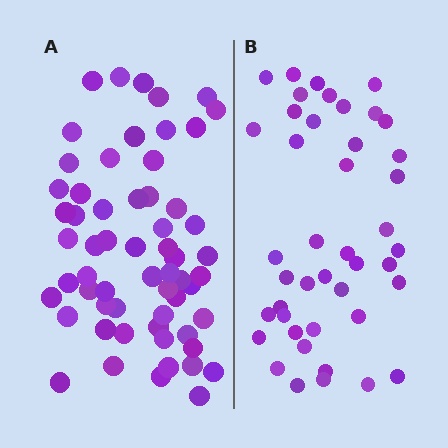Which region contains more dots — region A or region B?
Region A (the left region) has more dots.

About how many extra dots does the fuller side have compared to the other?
Region A has approximately 15 more dots than region B.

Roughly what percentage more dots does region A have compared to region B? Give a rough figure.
About 40% more.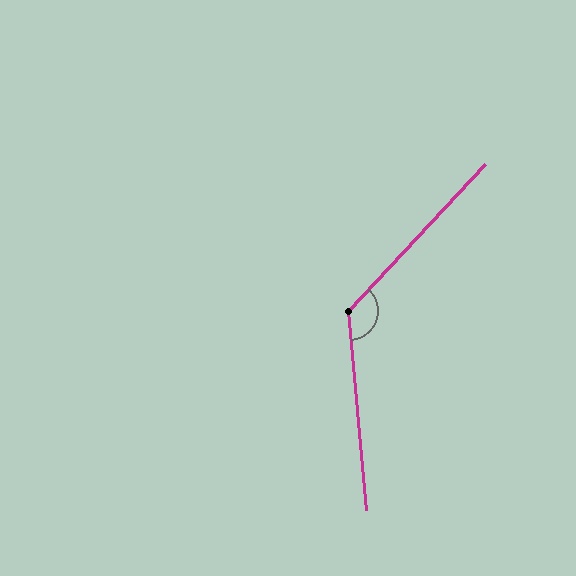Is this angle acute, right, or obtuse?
It is obtuse.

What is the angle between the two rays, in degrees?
Approximately 132 degrees.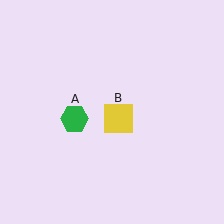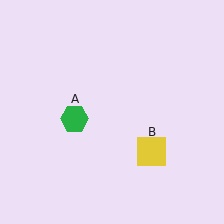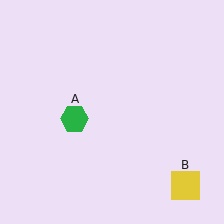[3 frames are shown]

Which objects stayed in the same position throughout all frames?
Green hexagon (object A) remained stationary.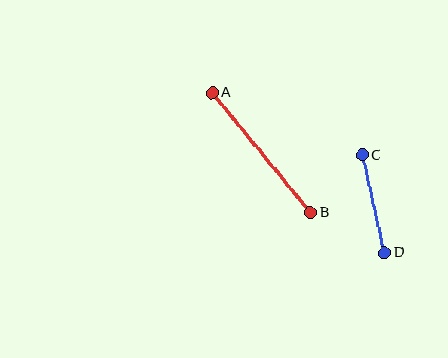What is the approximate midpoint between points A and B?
The midpoint is at approximately (261, 153) pixels.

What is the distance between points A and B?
The distance is approximately 155 pixels.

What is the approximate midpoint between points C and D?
The midpoint is at approximately (373, 204) pixels.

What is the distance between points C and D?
The distance is approximately 100 pixels.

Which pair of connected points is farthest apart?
Points A and B are farthest apart.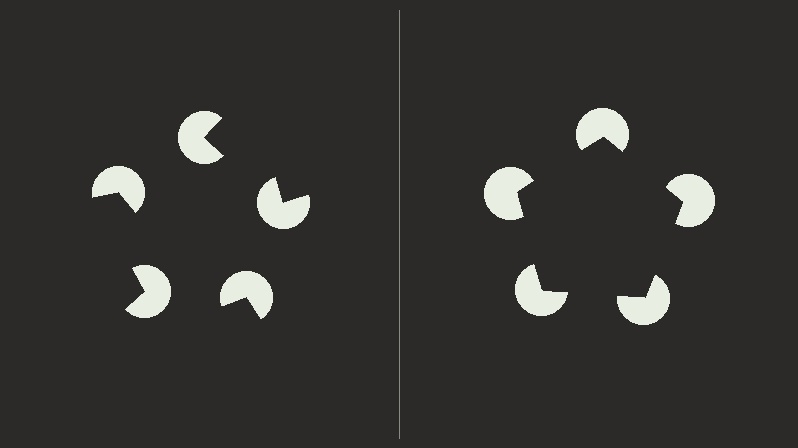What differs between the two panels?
The pac-man discs are positioned identically on both sides; only the wedge orientations differ. On the right they align to a pentagon; on the left they are misaligned.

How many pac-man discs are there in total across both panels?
10 — 5 on each side.